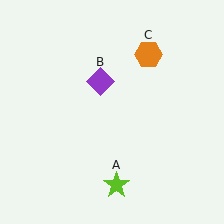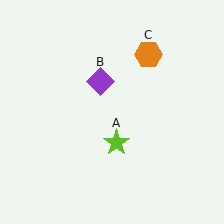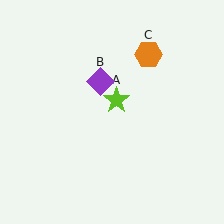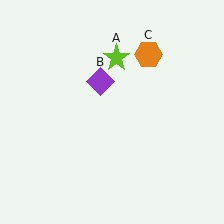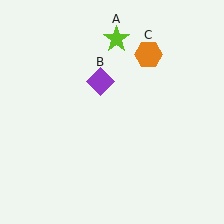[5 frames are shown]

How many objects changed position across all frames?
1 object changed position: lime star (object A).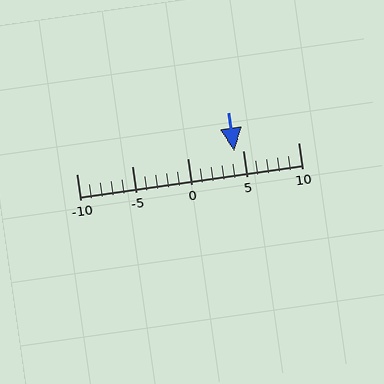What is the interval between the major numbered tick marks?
The major tick marks are spaced 5 units apart.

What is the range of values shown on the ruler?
The ruler shows values from -10 to 10.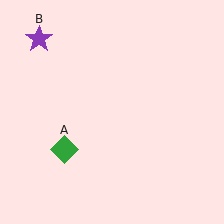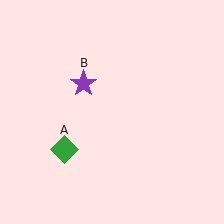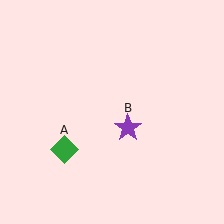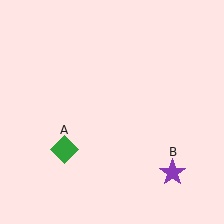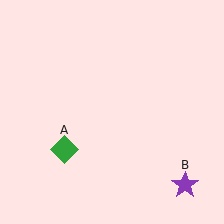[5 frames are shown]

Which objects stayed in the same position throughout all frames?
Green diamond (object A) remained stationary.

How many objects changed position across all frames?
1 object changed position: purple star (object B).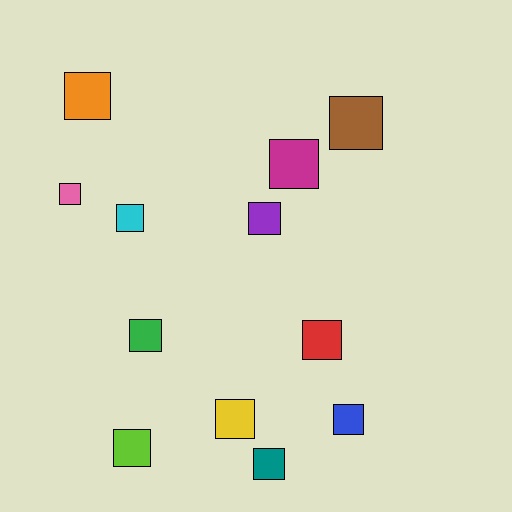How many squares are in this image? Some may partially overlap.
There are 12 squares.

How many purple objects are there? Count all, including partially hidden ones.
There is 1 purple object.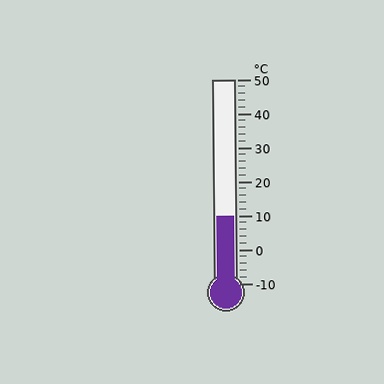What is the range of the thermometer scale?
The thermometer scale ranges from -10°C to 50°C.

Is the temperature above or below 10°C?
The temperature is at 10°C.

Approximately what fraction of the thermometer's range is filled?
The thermometer is filled to approximately 35% of its range.